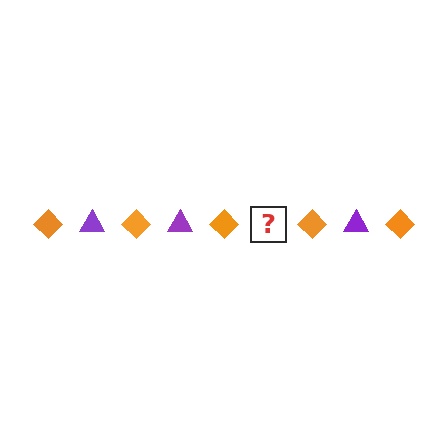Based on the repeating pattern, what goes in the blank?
The blank should be a purple triangle.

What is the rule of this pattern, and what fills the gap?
The rule is that the pattern alternates between orange diamond and purple triangle. The gap should be filled with a purple triangle.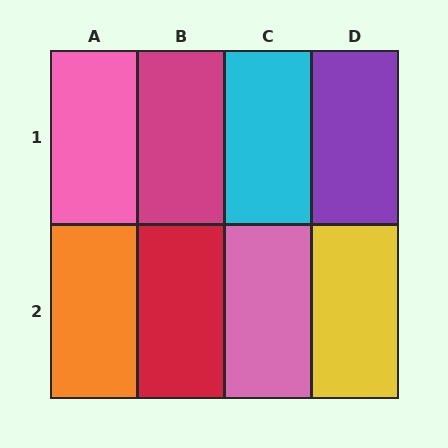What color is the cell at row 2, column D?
Yellow.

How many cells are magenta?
1 cell is magenta.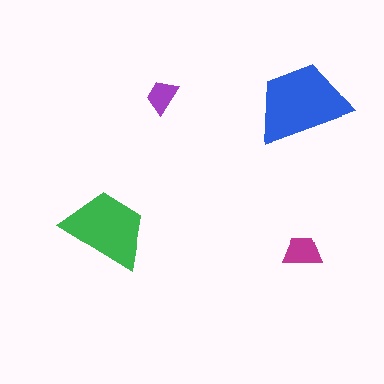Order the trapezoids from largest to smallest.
the blue one, the green one, the magenta one, the purple one.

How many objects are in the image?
There are 4 objects in the image.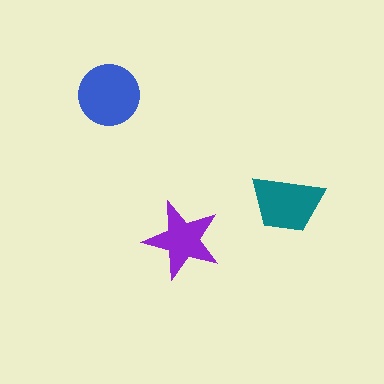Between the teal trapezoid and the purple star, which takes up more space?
The teal trapezoid.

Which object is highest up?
The blue circle is topmost.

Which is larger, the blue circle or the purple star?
The blue circle.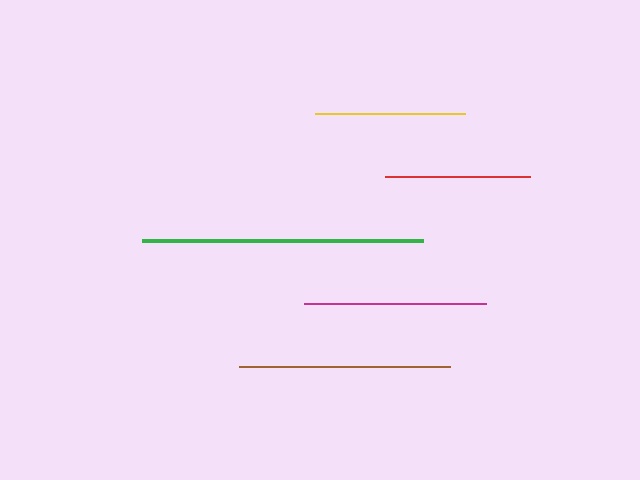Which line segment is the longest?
The green line is the longest at approximately 281 pixels.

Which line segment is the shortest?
The red line is the shortest at approximately 145 pixels.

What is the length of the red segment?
The red segment is approximately 145 pixels long.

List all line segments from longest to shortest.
From longest to shortest: green, brown, magenta, yellow, red.